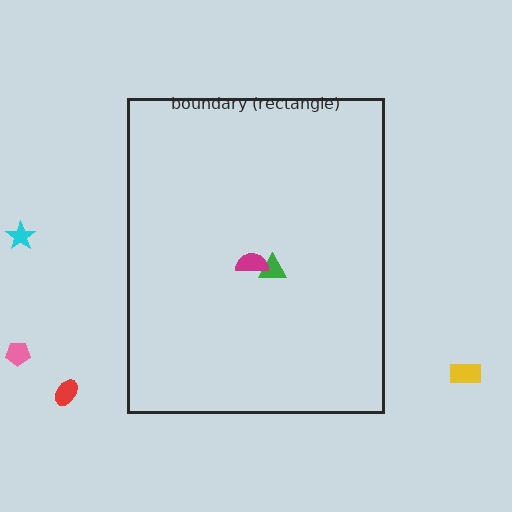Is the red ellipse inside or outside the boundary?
Outside.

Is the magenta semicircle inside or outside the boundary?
Inside.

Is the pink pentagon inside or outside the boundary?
Outside.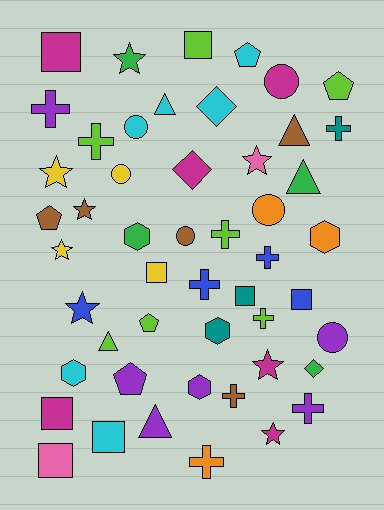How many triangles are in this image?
There are 5 triangles.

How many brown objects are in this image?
There are 5 brown objects.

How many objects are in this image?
There are 50 objects.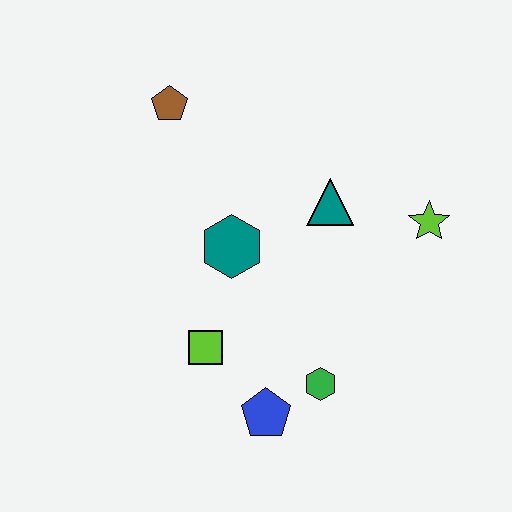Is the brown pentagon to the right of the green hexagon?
No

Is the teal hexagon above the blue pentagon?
Yes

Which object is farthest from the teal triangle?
The blue pentagon is farthest from the teal triangle.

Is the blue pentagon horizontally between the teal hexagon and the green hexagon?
Yes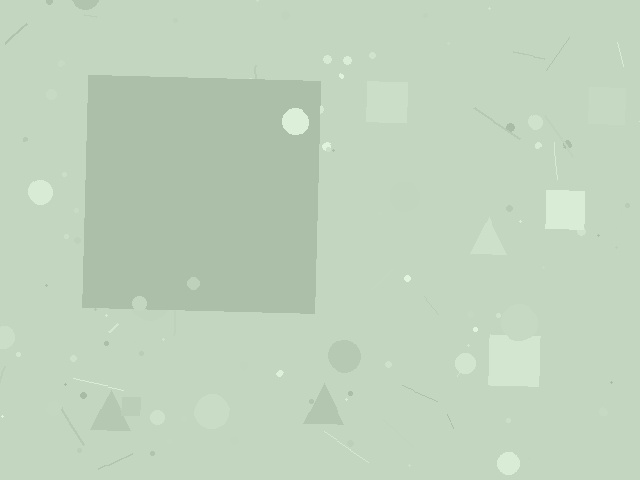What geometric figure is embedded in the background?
A square is embedded in the background.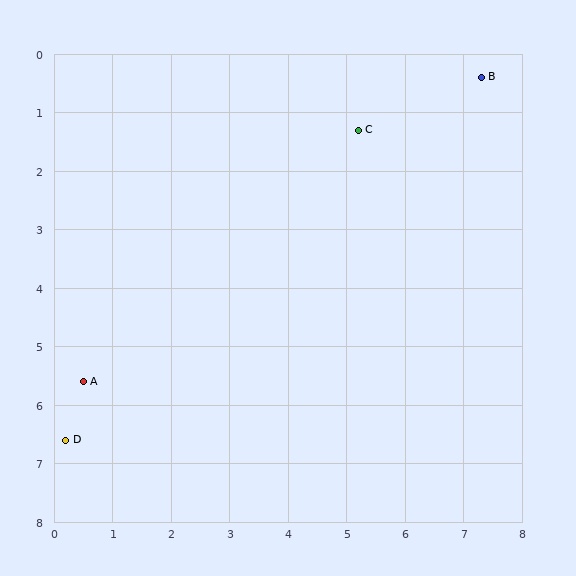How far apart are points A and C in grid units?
Points A and C are about 6.4 grid units apart.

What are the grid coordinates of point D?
Point D is at approximately (0.2, 6.6).